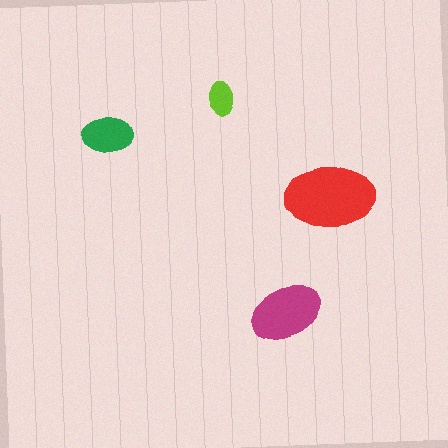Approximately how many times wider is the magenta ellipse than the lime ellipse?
About 2 times wider.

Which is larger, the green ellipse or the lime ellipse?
The green one.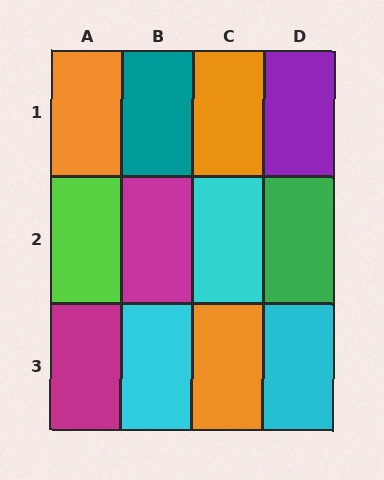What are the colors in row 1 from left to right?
Orange, teal, orange, purple.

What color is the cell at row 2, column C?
Cyan.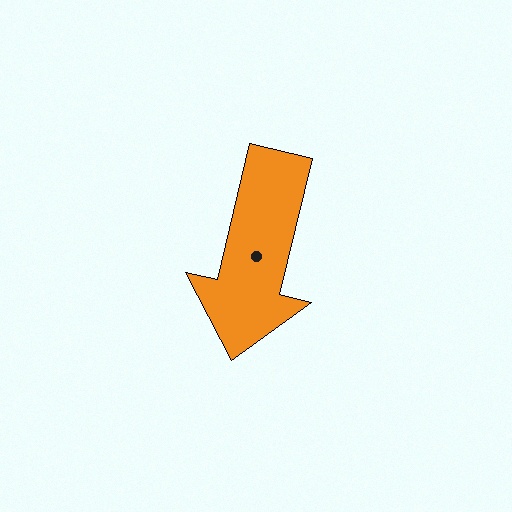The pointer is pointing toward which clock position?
Roughly 6 o'clock.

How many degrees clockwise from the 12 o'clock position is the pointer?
Approximately 193 degrees.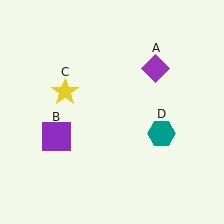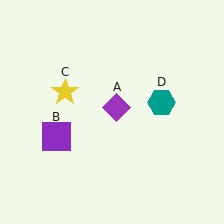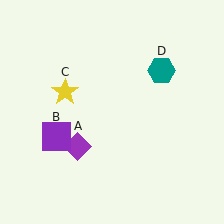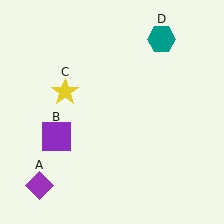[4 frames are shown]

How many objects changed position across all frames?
2 objects changed position: purple diamond (object A), teal hexagon (object D).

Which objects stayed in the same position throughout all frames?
Purple square (object B) and yellow star (object C) remained stationary.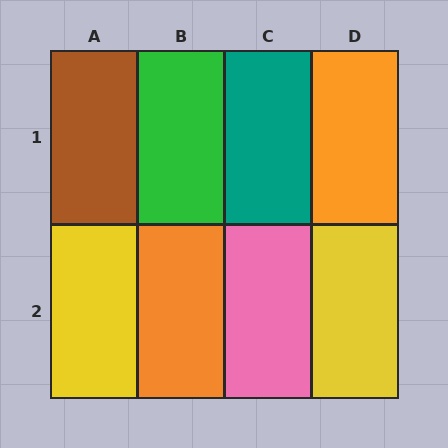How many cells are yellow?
2 cells are yellow.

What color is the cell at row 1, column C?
Teal.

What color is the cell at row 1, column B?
Green.